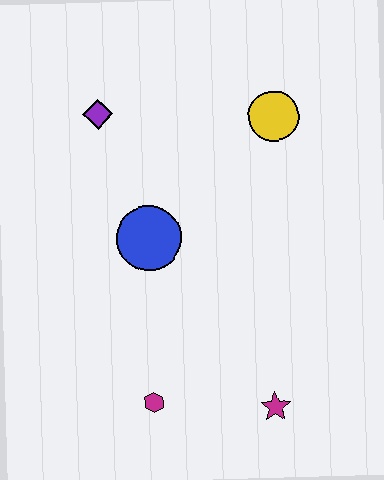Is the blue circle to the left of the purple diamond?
No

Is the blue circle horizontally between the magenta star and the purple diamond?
Yes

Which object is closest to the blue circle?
The purple diamond is closest to the blue circle.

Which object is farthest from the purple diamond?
The magenta star is farthest from the purple diamond.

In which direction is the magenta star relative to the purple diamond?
The magenta star is below the purple diamond.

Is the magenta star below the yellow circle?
Yes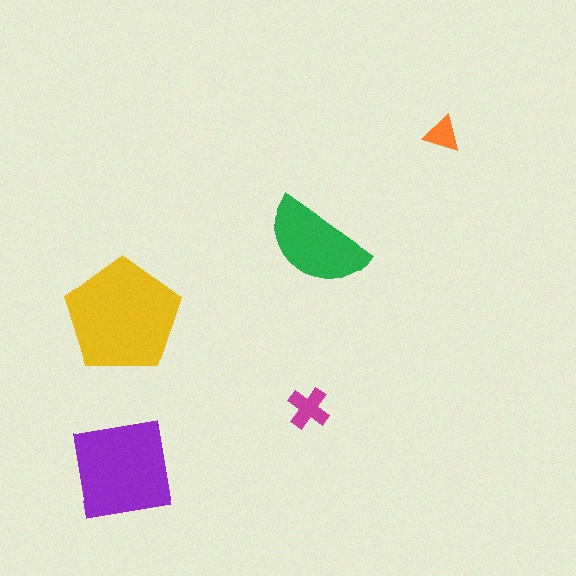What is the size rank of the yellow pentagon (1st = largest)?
1st.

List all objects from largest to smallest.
The yellow pentagon, the purple square, the green semicircle, the magenta cross, the orange triangle.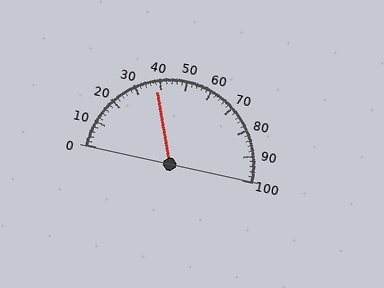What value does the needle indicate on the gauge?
The needle indicates approximately 38.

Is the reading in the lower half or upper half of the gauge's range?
The reading is in the lower half of the range (0 to 100).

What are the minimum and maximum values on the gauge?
The gauge ranges from 0 to 100.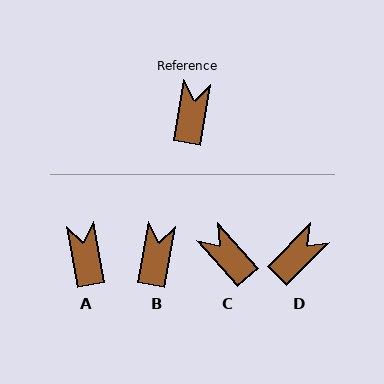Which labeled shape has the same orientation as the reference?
B.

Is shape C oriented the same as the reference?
No, it is off by about 51 degrees.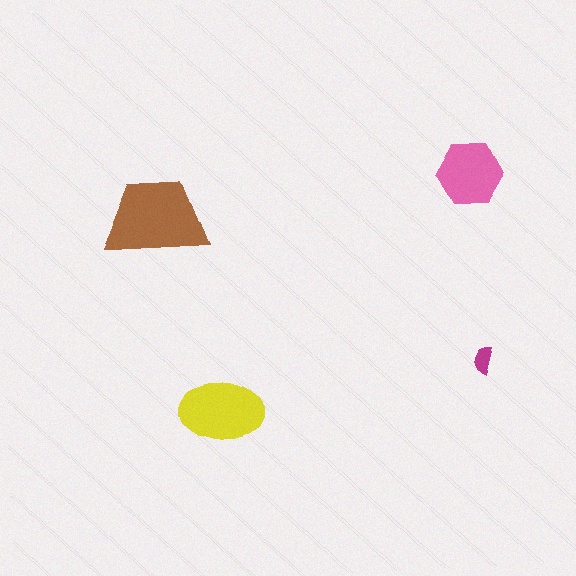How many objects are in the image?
There are 4 objects in the image.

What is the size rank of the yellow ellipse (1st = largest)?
2nd.